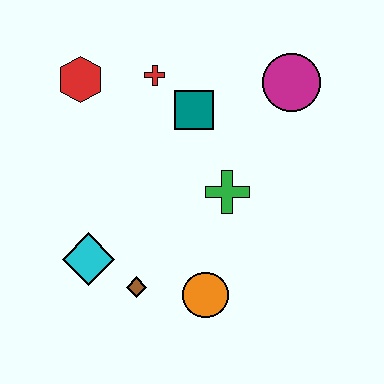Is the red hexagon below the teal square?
No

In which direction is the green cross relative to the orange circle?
The green cross is above the orange circle.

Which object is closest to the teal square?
The red cross is closest to the teal square.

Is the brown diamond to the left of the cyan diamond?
No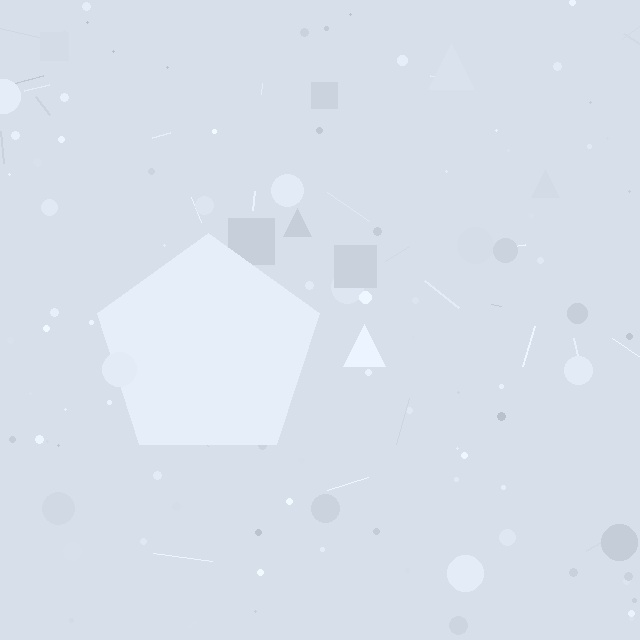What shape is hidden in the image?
A pentagon is hidden in the image.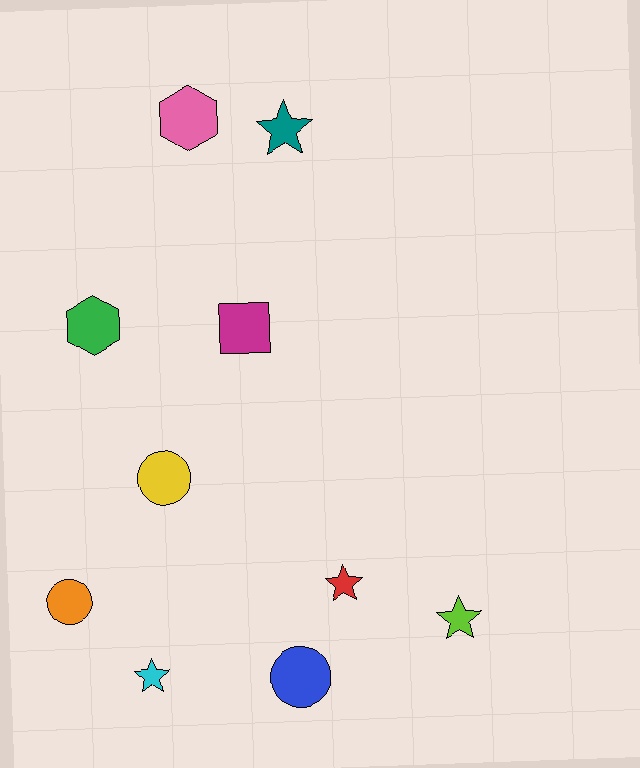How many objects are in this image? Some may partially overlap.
There are 10 objects.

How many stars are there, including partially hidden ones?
There are 4 stars.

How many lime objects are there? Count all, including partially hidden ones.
There is 1 lime object.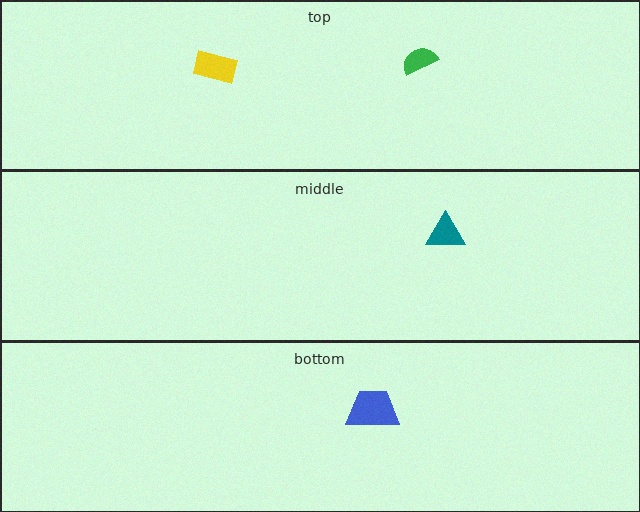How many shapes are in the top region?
2.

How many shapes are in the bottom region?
1.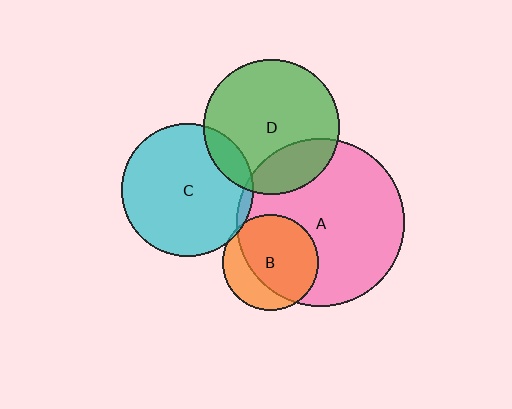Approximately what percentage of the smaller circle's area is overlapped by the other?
Approximately 70%.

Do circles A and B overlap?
Yes.